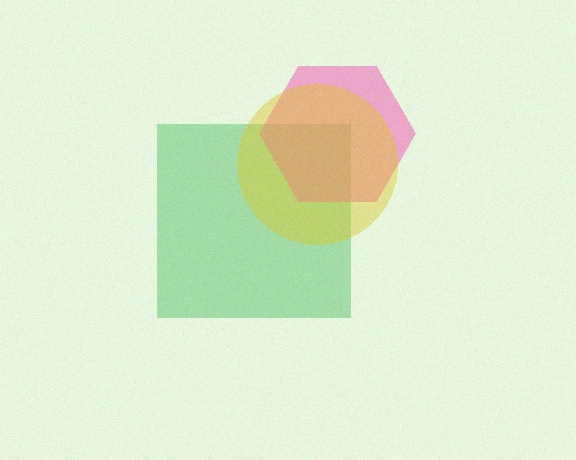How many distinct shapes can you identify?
There are 3 distinct shapes: a green square, a pink hexagon, a yellow circle.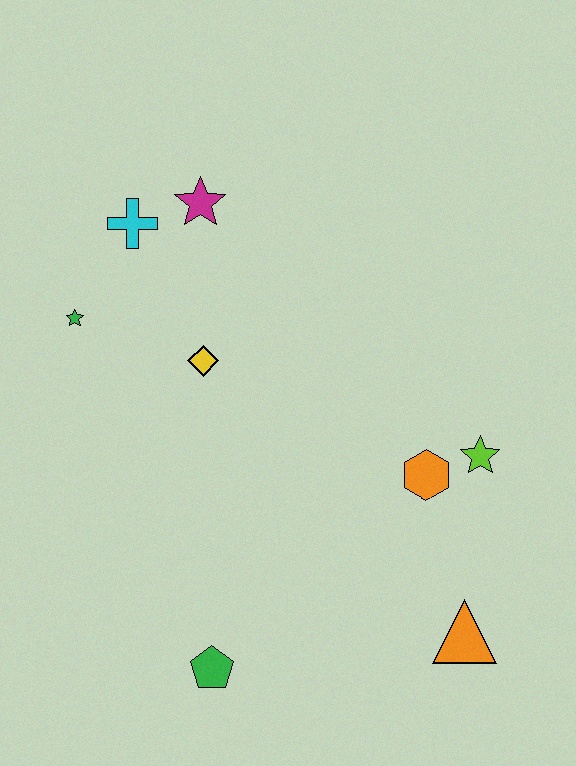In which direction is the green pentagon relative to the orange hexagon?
The green pentagon is to the left of the orange hexagon.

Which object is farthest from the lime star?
The green star is farthest from the lime star.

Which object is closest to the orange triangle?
The orange hexagon is closest to the orange triangle.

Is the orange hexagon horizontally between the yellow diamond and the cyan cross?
No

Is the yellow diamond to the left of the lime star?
Yes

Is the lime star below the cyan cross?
Yes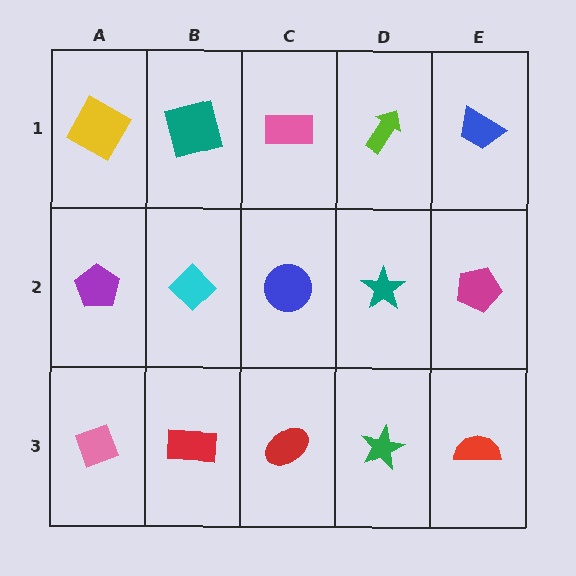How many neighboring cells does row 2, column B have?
4.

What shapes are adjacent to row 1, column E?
A magenta pentagon (row 2, column E), a lime arrow (row 1, column D).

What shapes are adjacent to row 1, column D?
A teal star (row 2, column D), a pink rectangle (row 1, column C), a blue trapezoid (row 1, column E).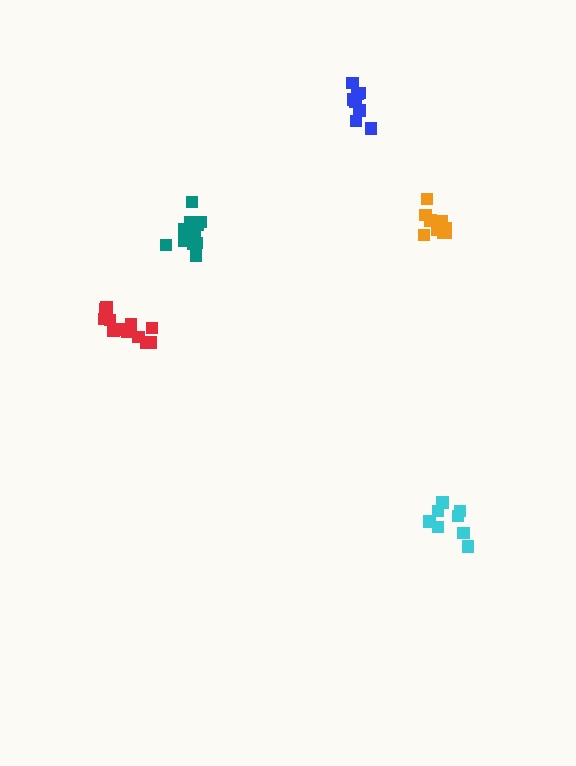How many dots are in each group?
Group 1: 12 dots, Group 2: 8 dots, Group 3: 12 dots, Group 4: 8 dots, Group 5: 9 dots (49 total).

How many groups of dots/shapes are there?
There are 5 groups.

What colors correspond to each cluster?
The clusters are colored: teal, cyan, red, blue, orange.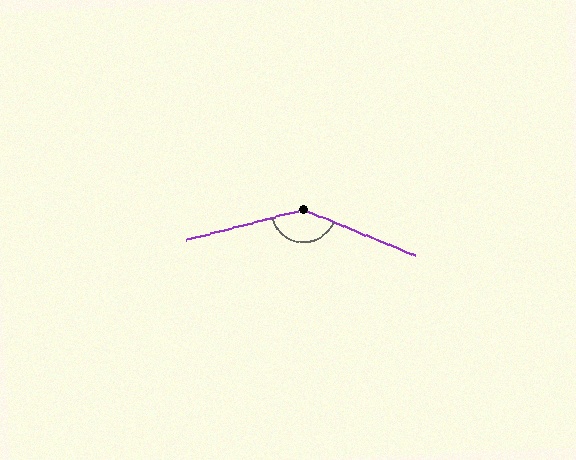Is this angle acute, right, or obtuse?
It is obtuse.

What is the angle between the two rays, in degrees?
Approximately 143 degrees.